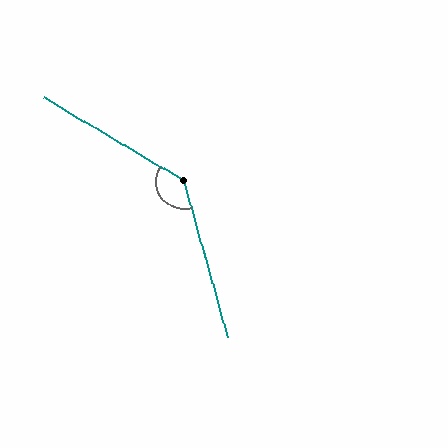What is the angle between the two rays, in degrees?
Approximately 136 degrees.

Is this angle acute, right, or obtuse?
It is obtuse.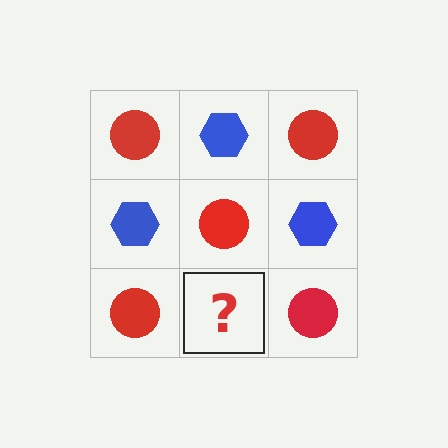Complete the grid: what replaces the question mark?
The question mark should be replaced with a blue hexagon.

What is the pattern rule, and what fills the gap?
The rule is that it alternates red circle and blue hexagon in a checkerboard pattern. The gap should be filled with a blue hexagon.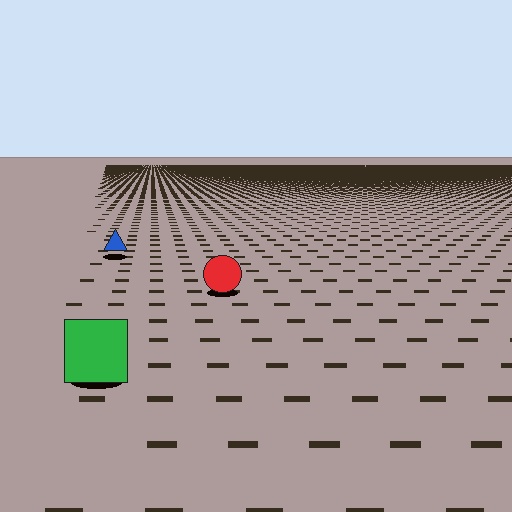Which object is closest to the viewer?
The green square is closest. The texture marks near it are larger and more spread out.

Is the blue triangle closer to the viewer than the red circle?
No. The red circle is closer — you can tell from the texture gradient: the ground texture is coarser near it.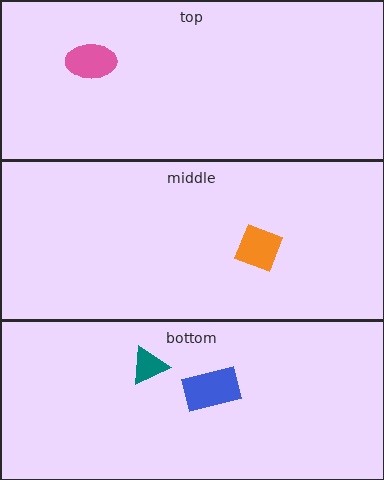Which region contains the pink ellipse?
The top region.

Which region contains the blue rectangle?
The bottom region.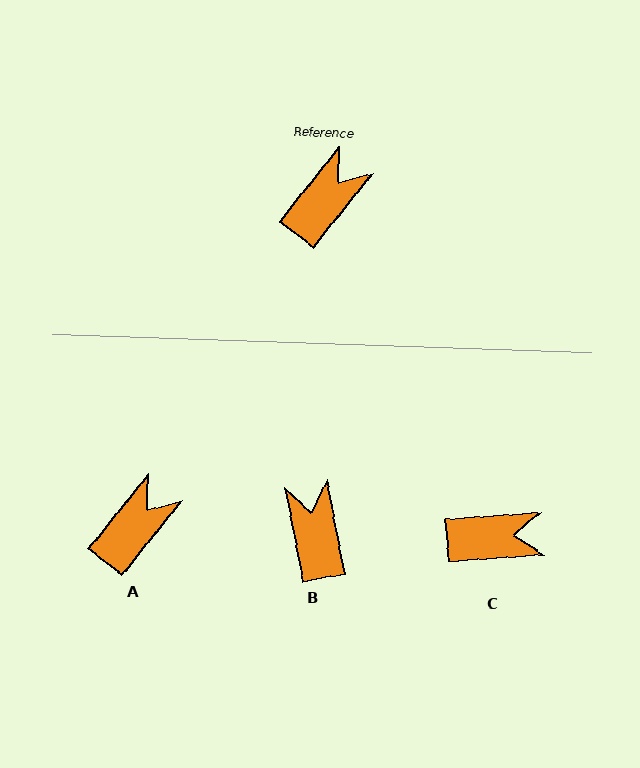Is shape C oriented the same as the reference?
No, it is off by about 47 degrees.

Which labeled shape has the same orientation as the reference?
A.